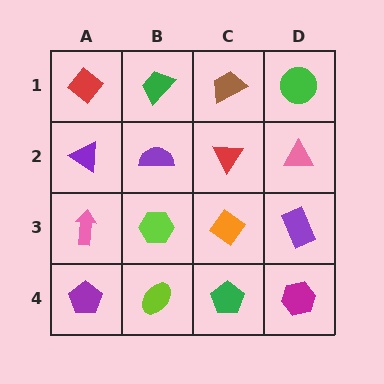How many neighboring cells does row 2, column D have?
3.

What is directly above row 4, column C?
An orange diamond.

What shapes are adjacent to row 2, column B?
A green trapezoid (row 1, column B), a lime hexagon (row 3, column B), a purple triangle (row 2, column A), a red triangle (row 2, column C).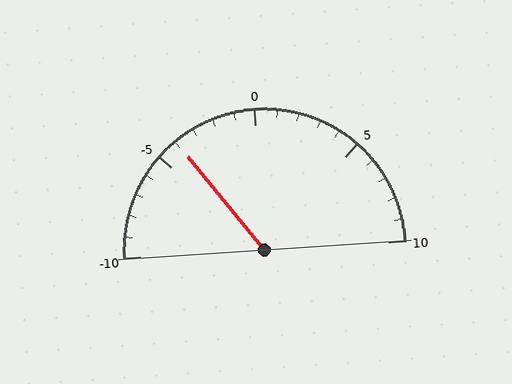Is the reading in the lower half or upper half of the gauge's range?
The reading is in the lower half of the range (-10 to 10).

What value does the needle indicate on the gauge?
The needle indicates approximately -4.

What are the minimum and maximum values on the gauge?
The gauge ranges from -10 to 10.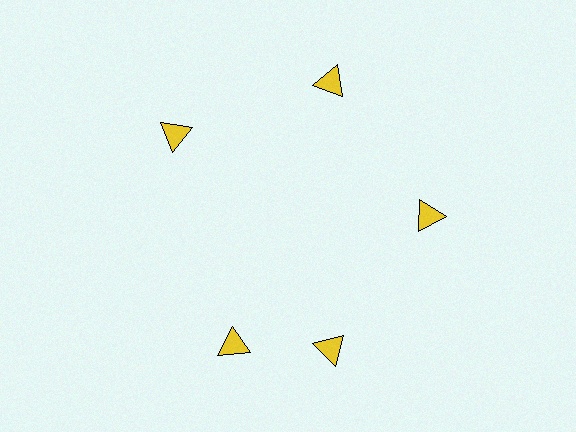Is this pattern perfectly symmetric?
No. The 5 yellow triangles are arranged in a ring, but one element near the 8 o'clock position is rotated out of alignment along the ring, breaking the 5-fold rotational symmetry.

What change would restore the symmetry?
The symmetry would be restored by rotating it back into even spacing with its neighbors so that all 5 triangles sit at equal angles and equal distance from the center.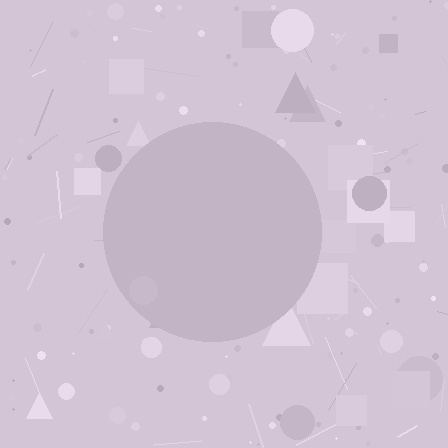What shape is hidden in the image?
A circle is hidden in the image.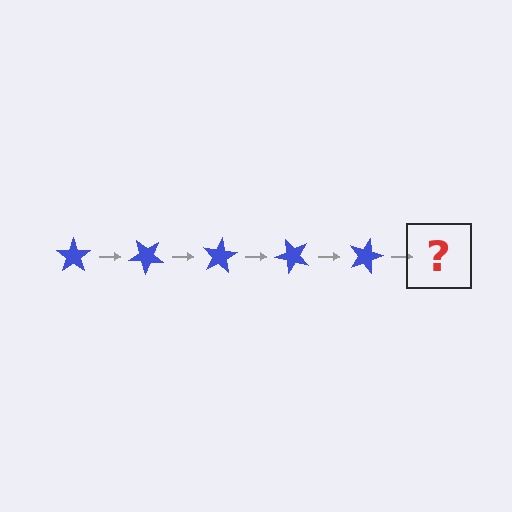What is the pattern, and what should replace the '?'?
The pattern is that the star rotates 40 degrees each step. The '?' should be a blue star rotated 200 degrees.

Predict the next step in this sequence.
The next step is a blue star rotated 200 degrees.